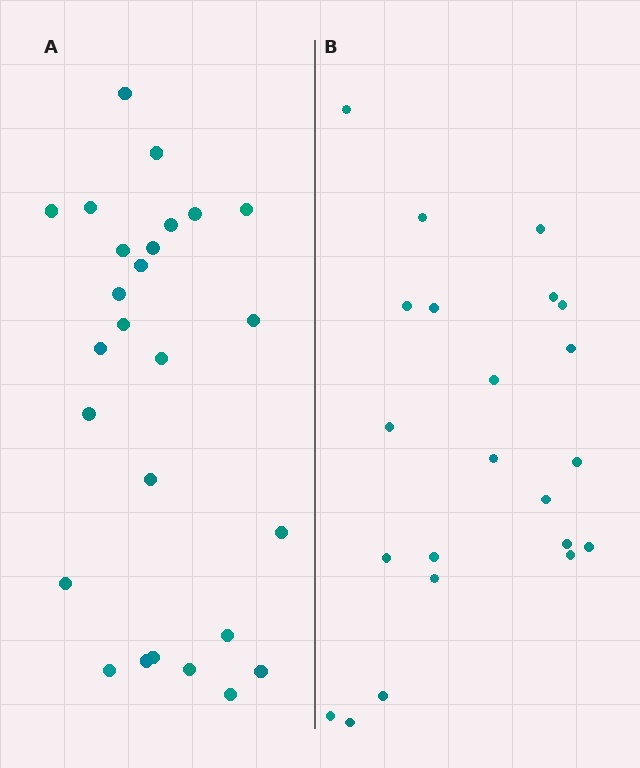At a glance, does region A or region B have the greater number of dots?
Region A (the left region) has more dots.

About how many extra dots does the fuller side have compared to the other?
Region A has about 4 more dots than region B.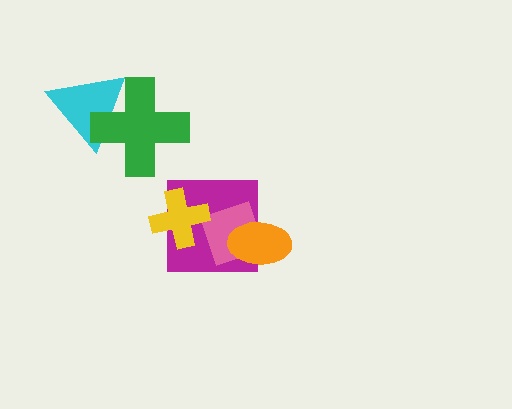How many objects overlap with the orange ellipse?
2 objects overlap with the orange ellipse.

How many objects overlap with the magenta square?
3 objects overlap with the magenta square.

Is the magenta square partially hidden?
Yes, it is partially covered by another shape.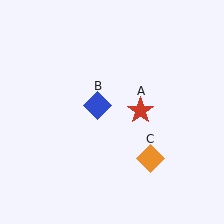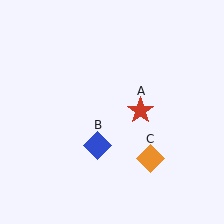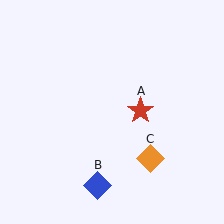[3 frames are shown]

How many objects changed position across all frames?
1 object changed position: blue diamond (object B).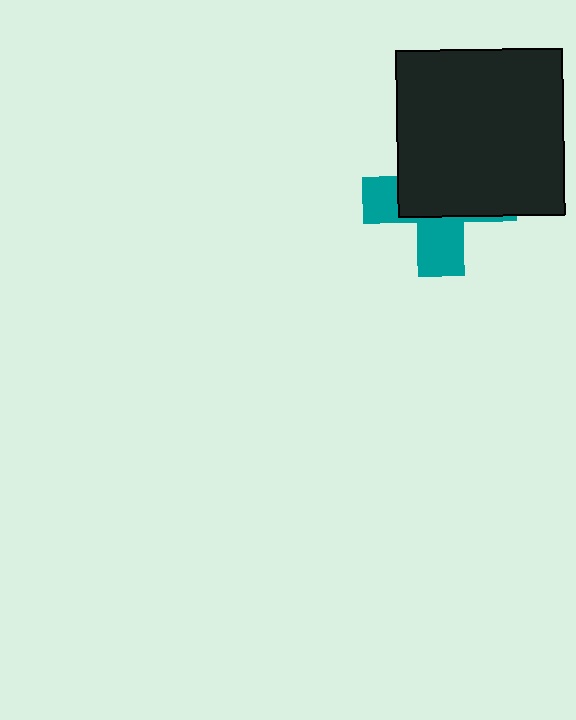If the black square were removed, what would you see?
You would see the complete teal cross.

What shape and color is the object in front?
The object in front is a black square.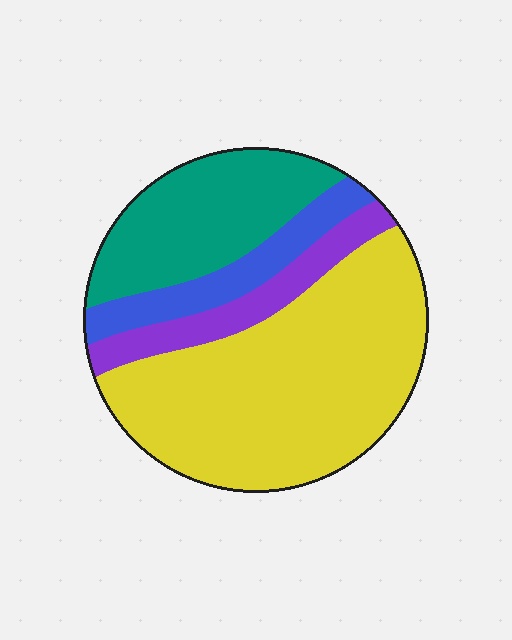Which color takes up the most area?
Yellow, at roughly 55%.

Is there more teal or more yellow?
Yellow.